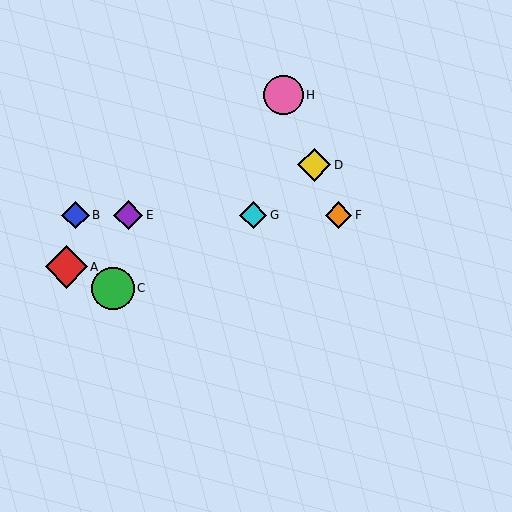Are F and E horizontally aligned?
Yes, both are at y≈215.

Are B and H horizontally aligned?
No, B is at y≈215 and H is at y≈95.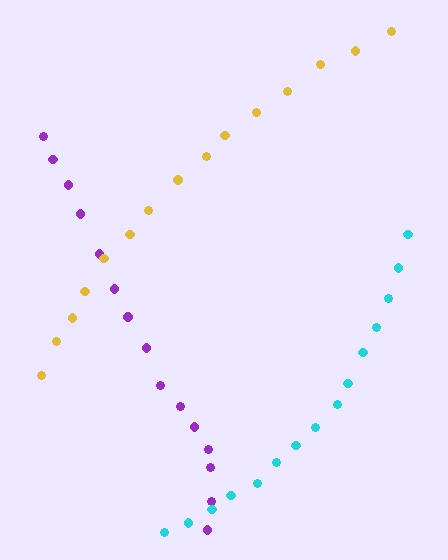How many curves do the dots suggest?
There are 3 distinct paths.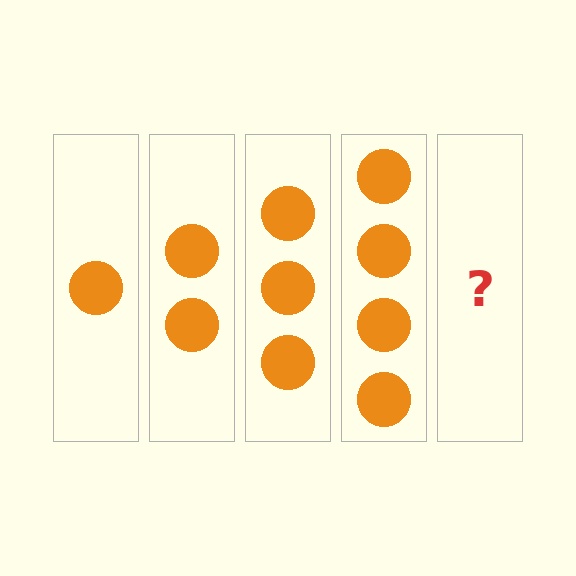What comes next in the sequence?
The next element should be 5 circles.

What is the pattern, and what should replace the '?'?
The pattern is that each step adds one more circle. The '?' should be 5 circles.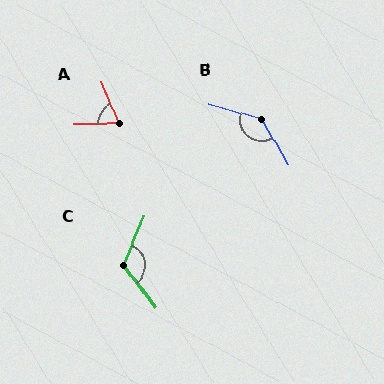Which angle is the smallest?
A, at approximately 70 degrees.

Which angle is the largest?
B, at approximately 136 degrees.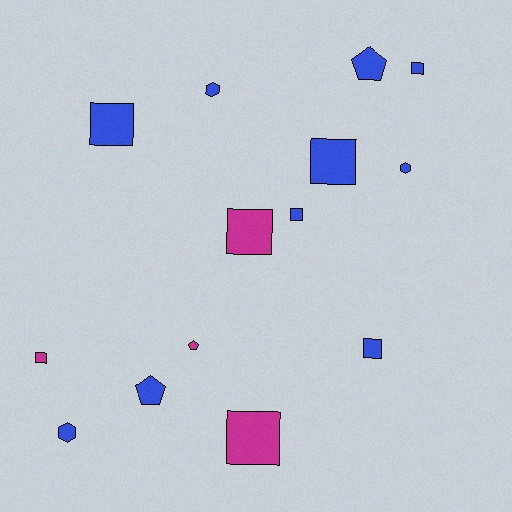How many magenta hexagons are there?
There are no magenta hexagons.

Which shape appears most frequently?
Square, with 8 objects.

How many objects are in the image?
There are 14 objects.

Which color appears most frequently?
Blue, with 10 objects.